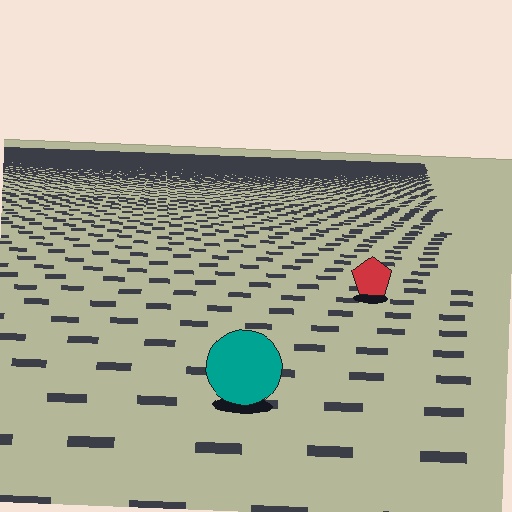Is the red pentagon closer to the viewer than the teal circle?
No. The teal circle is closer — you can tell from the texture gradient: the ground texture is coarser near it.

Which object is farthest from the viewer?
The red pentagon is farthest from the viewer. It appears smaller and the ground texture around it is denser.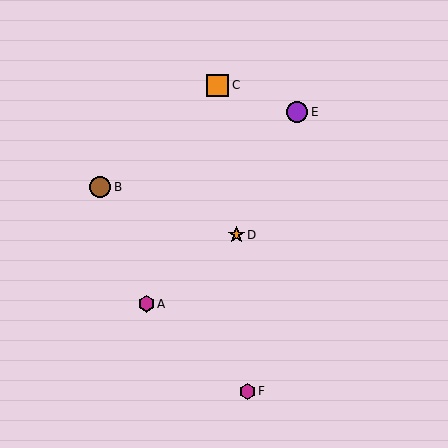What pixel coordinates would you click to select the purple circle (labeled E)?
Click at (297, 112) to select the purple circle E.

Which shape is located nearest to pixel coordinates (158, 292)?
The magenta hexagon (labeled A) at (146, 304) is nearest to that location.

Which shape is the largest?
The orange square (labeled C) is the largest.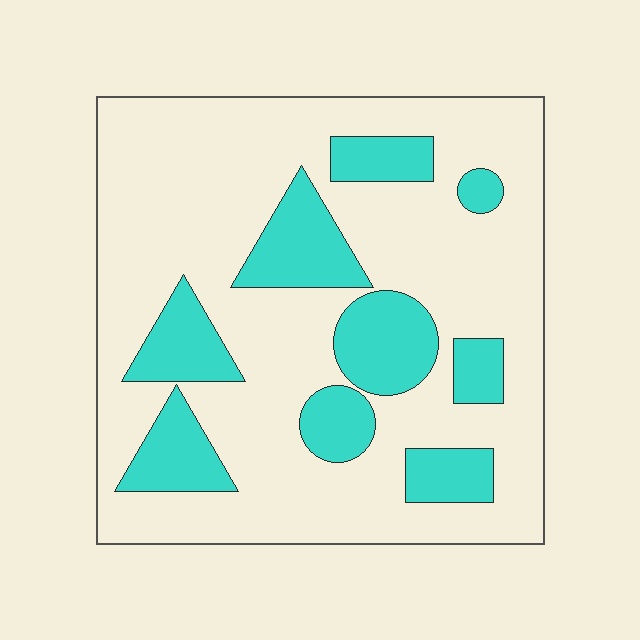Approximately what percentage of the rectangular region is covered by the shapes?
Approximately 25%.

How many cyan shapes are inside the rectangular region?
9.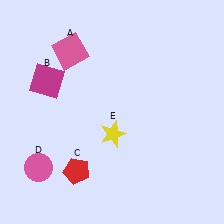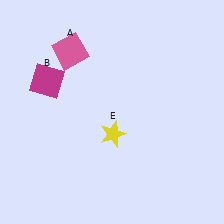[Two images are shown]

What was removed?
The red pentagon (C), the pink circle (D) were removed in Image 2.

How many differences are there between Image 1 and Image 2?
There are 2 differences between the two images.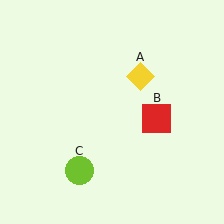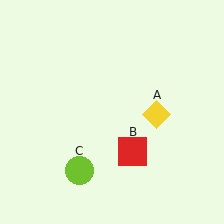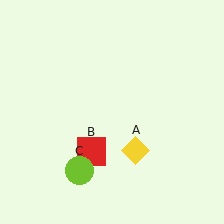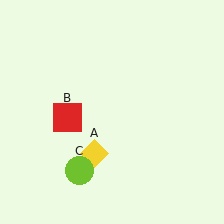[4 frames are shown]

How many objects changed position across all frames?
2 objects changed position: yellow diamond (object A), red square (object B).